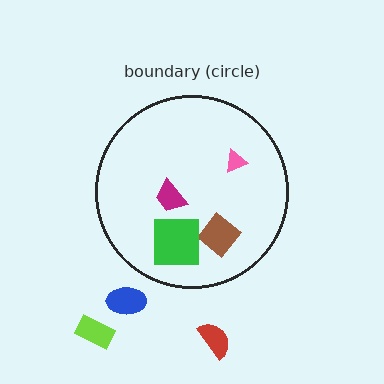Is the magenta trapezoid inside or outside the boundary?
Inside.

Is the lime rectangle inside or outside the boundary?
Outside.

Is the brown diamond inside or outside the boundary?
Inside.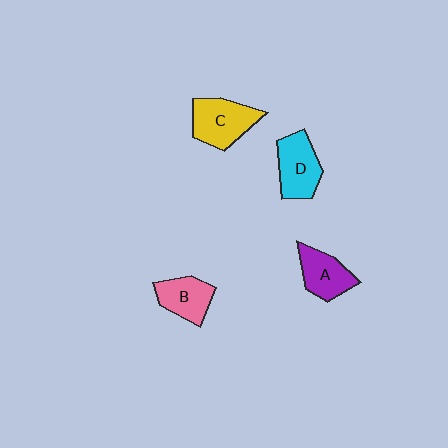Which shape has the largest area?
Shape C (yellow).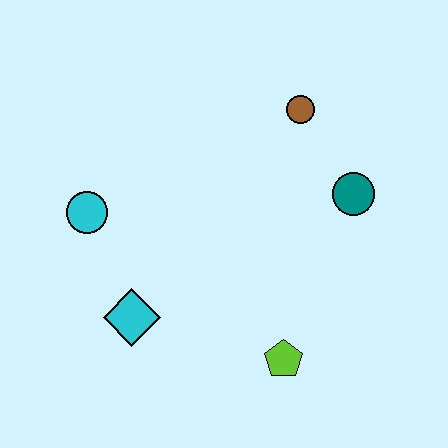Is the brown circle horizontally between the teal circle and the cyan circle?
Yes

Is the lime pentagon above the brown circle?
No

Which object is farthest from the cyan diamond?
The brown circle is farthest from the cyan diamond.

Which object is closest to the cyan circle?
The cyan diamond is closest to the cyan circle.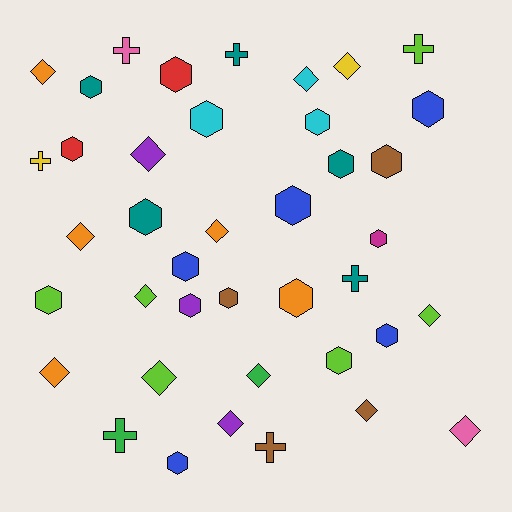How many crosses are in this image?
There are 7 crosses.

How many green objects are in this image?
There are 2 green objects.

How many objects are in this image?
There are 40 objects.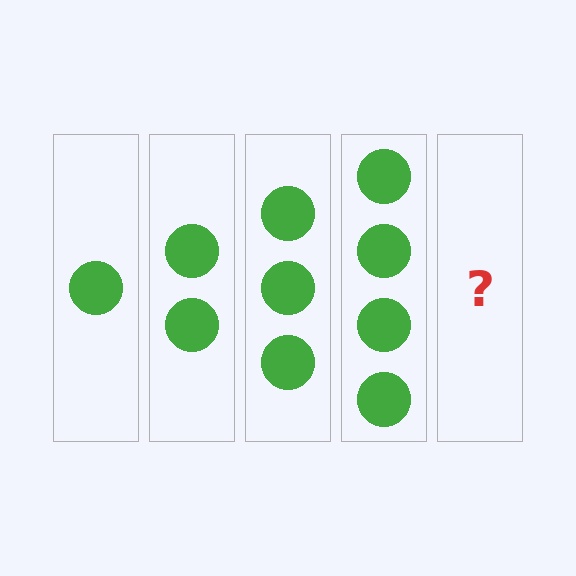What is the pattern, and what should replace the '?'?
The pattern is that each step adds one more circle. The '?' should be 5 circles.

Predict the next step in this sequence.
The next step is 5 circles.